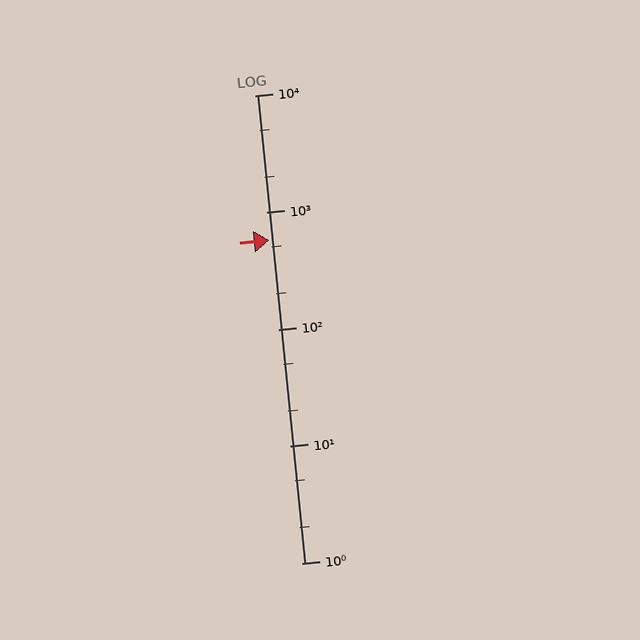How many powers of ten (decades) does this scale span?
The scale spans 4 decades, from 1 to 10000.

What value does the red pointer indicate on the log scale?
The pointer indicates approximately 580.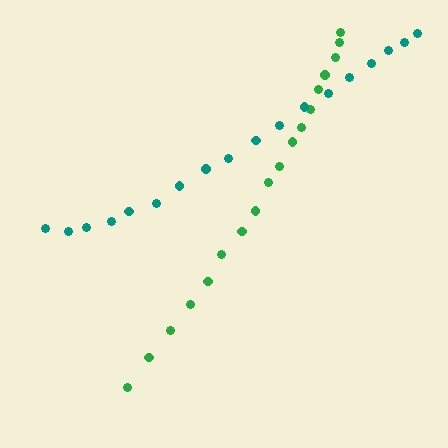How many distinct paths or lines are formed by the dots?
There are 2 distinct paths.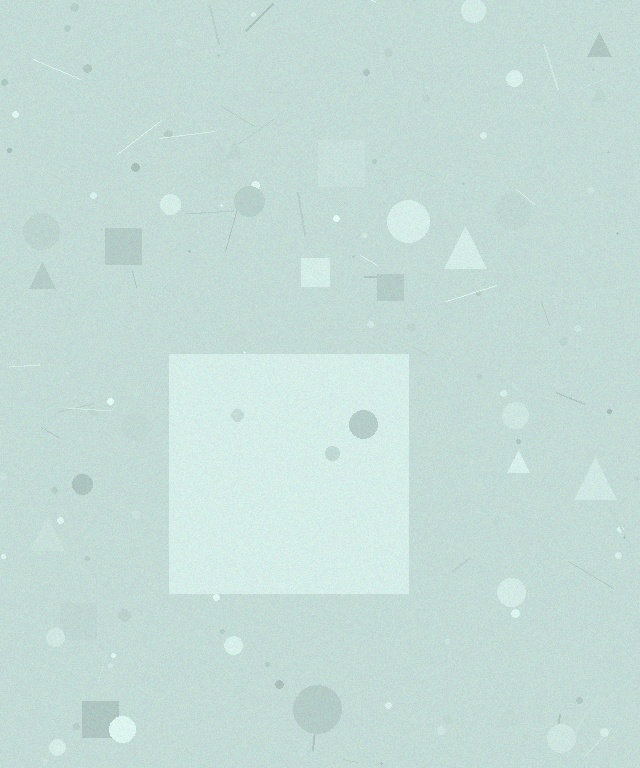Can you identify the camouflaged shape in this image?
The camouflaged shape is a square.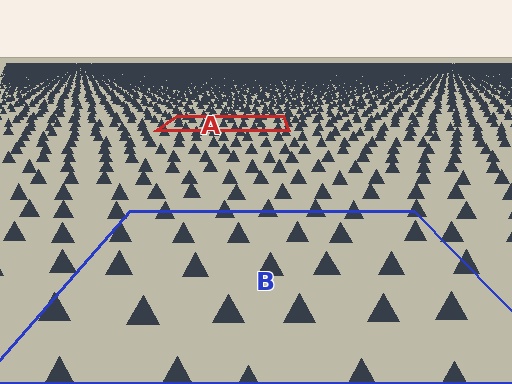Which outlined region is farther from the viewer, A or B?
Region A is farther from the viewer — the texture elements inside it appear smaller and more densely packed.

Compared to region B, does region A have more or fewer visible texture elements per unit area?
Region A has more texture elements per unit area — they are packed more densely because it is farther away.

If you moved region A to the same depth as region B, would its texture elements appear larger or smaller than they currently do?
They would appear larger. At a closer depth, the same texture elements are projected at a bigger on-screen size.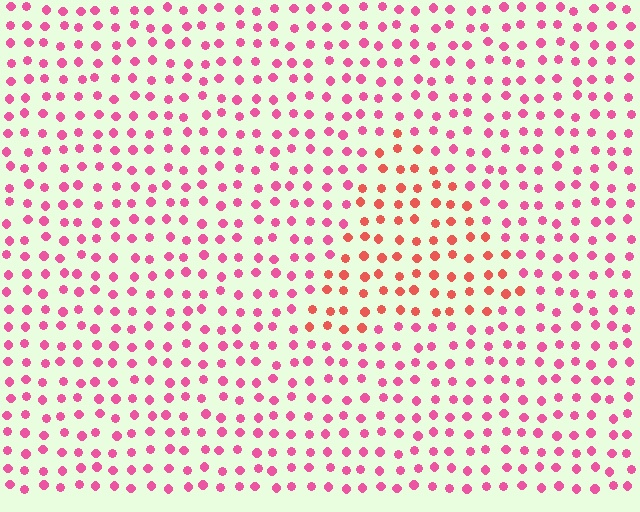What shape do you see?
I see a triangle.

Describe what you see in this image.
The image is filled with small pink elements in a uniform arrangement. A triangle-shaped region is visible where the elements are tinted to a slightly different hue, forming a subtle color boundary.